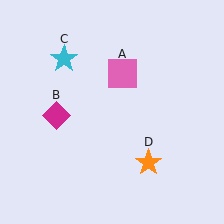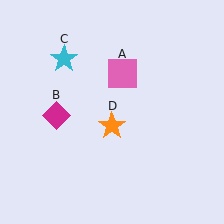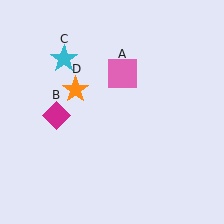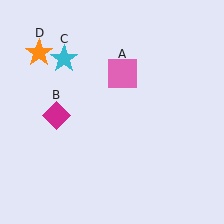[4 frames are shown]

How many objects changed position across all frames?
1 object changed position: orange star (object D).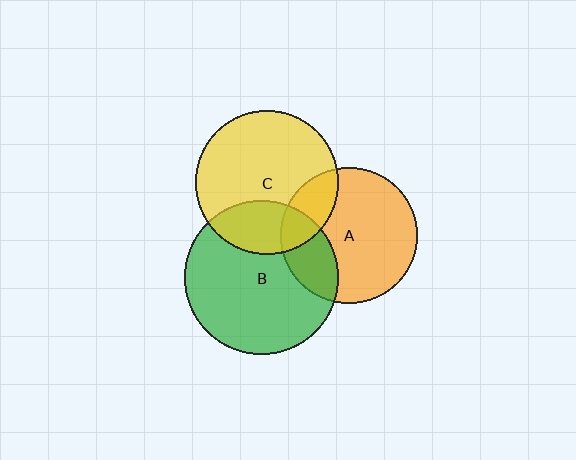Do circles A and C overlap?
Yes.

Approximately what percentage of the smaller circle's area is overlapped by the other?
Approximately 20%.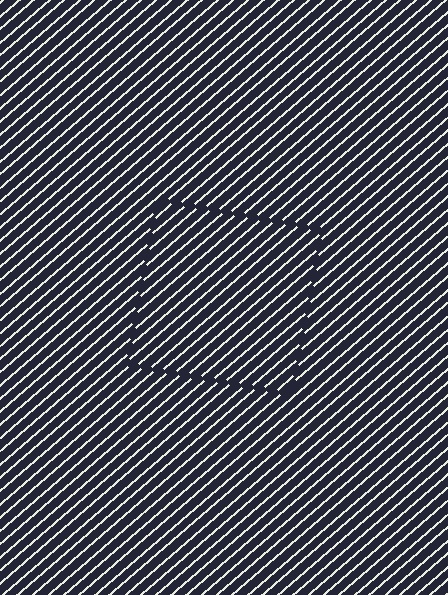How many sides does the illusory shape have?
4 sides — the line-ends trace a square.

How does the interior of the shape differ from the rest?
The interior of the shape contains the same grating, shifted by half a period — the contour is defined by the phase discontinuity where line-ends from the inner and outer gratings abut.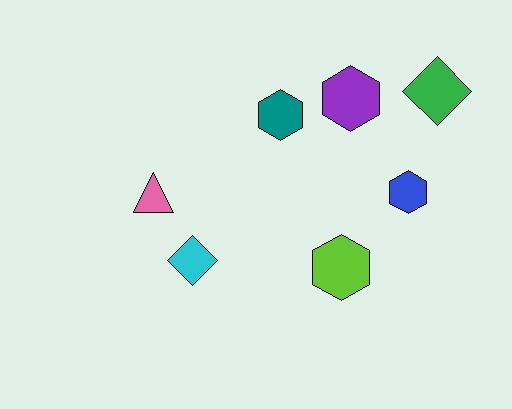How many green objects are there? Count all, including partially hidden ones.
There is 1 green object.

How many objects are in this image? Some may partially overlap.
There are 7 objects.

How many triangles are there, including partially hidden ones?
There is 1 triangle.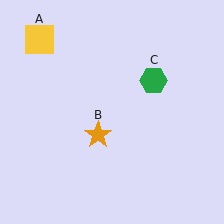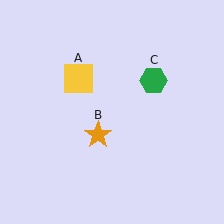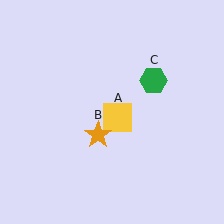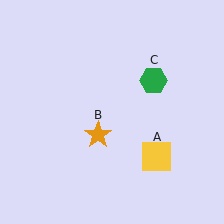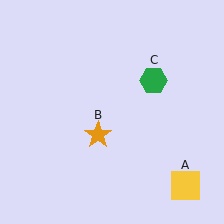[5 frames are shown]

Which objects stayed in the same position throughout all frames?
Orange star (object B) and green hexagon (object C) remained stationary.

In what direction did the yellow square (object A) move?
The yellow square (object A) moved down and to the right.